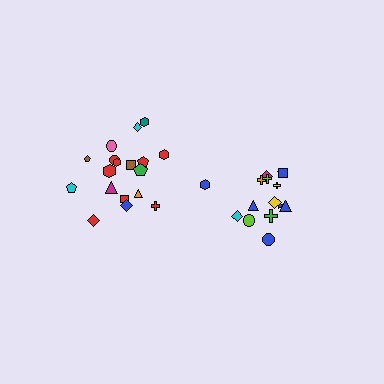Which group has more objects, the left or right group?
The left group.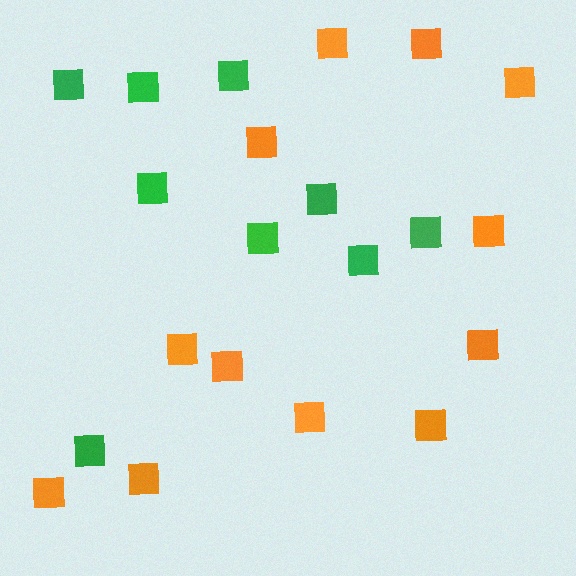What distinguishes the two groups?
There are 2 groups: one group of green squares (9) and one group of orange squares (12).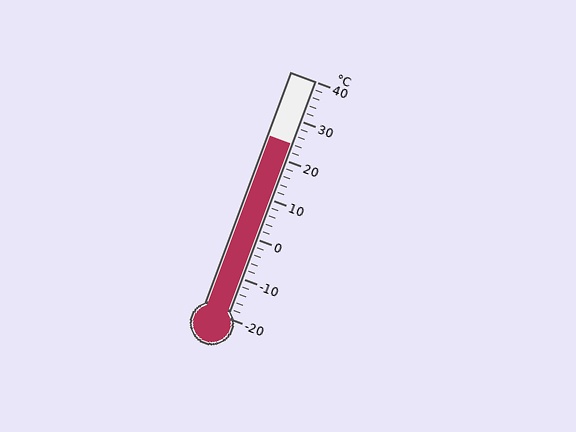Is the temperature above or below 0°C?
The temperature is above 0°C.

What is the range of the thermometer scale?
The thermometer scale ranges from -20°C to 40°C.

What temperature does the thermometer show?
The thermometer shows approximately 24°C.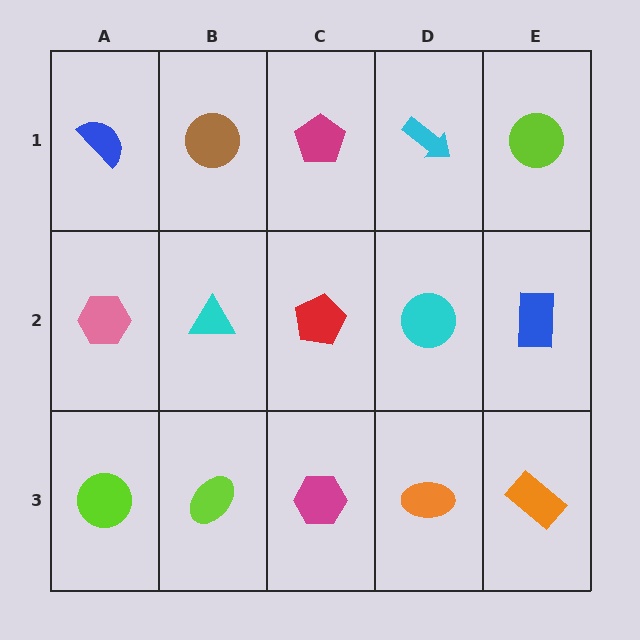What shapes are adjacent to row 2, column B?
A brown circle (row 1, column B), a lime ellipse (row 3, column B), a pink hexagon (row 2, column A), a red pentagon (row 2, column C).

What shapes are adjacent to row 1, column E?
A blue rectangle (row 2, column E), a cyan arrow (row 1, column D).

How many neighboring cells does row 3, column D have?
3.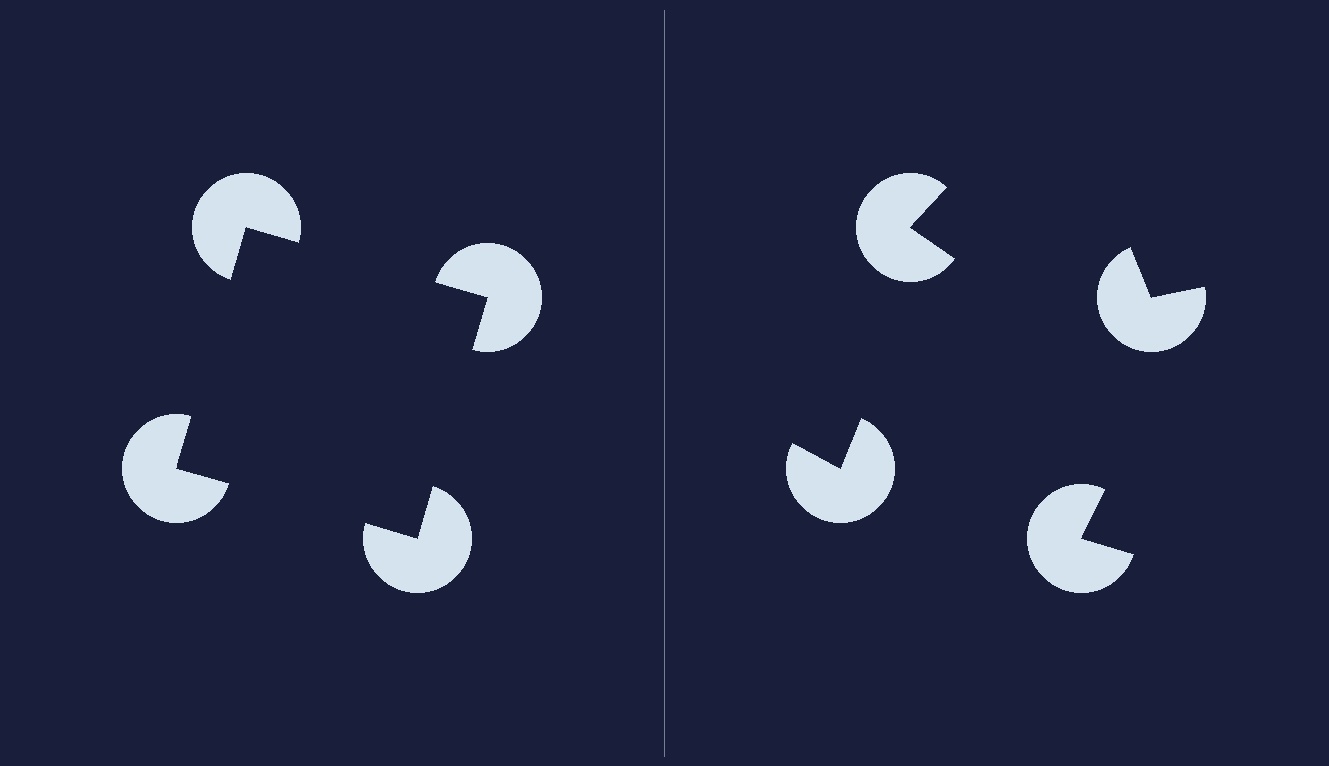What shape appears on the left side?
An illusory square.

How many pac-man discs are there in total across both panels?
8 — 4 on each side.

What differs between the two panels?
The pac-man discs are positioned identically on both sides; only the wedge orientations differ. On the left they align to a square; on the right they are misaligned.